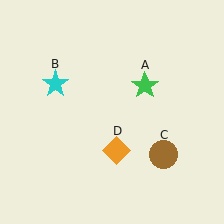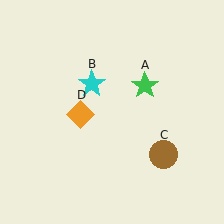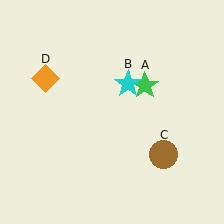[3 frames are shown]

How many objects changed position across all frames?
2 objects changed position: cyan star (object B), orange diamond (object D).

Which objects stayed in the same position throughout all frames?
Green star (object A) and brown circle (object C) remained stationary.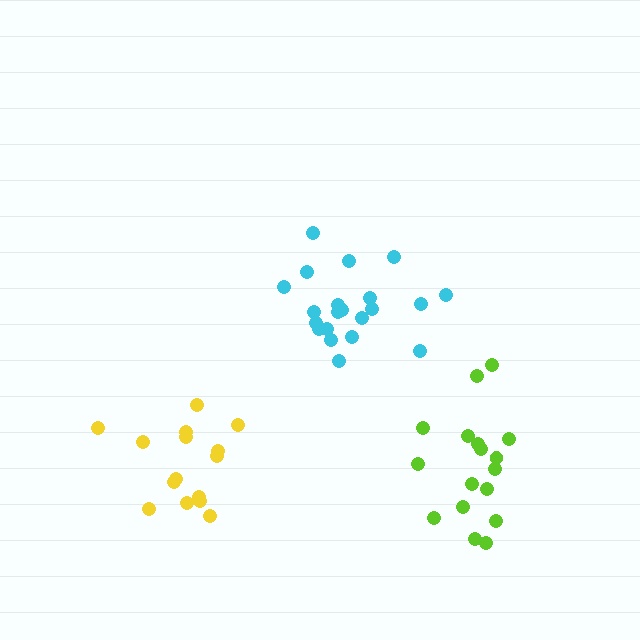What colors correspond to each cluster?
The clusters are colored: cyan, lime, yellow.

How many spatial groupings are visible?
There are 3 spatial groupings.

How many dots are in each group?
Group 1: 21 dots, Group 2: 17 dots, Group 3: 15 dots (53 total).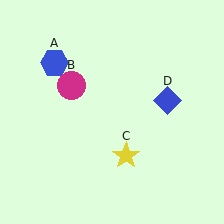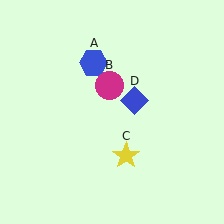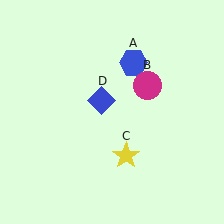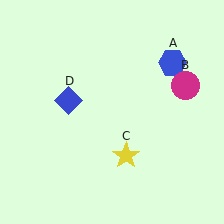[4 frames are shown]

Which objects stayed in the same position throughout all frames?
Yellow star (object C) remained stationary.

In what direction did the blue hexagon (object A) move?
The blue hexagon (object A) moved right.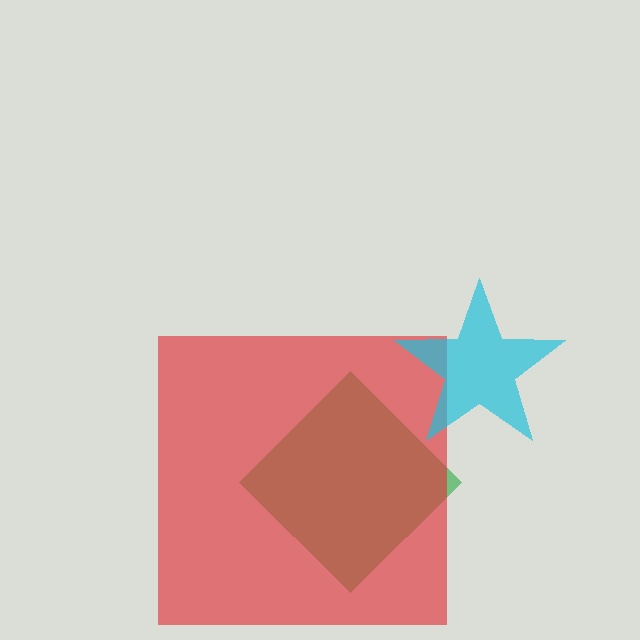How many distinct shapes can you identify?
There are 3 distinct shapes: a green diamond, a red square, a cyan star.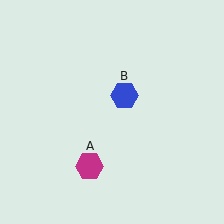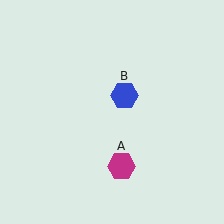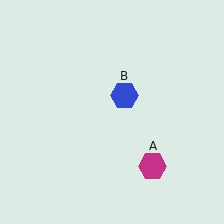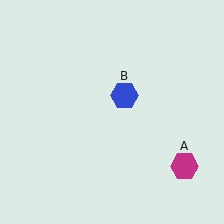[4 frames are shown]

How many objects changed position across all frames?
1 object changed position: magenta hexagon (object A).